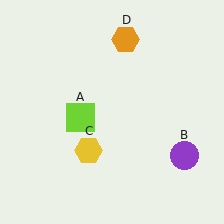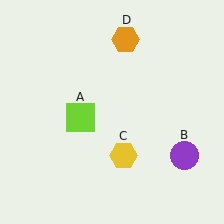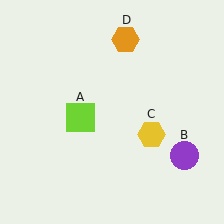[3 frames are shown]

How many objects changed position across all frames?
1 object changed position: yellow hexagon (object C).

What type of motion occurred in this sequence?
The yellow hexagon (object C) rotated counterclockwise around the center of the scene.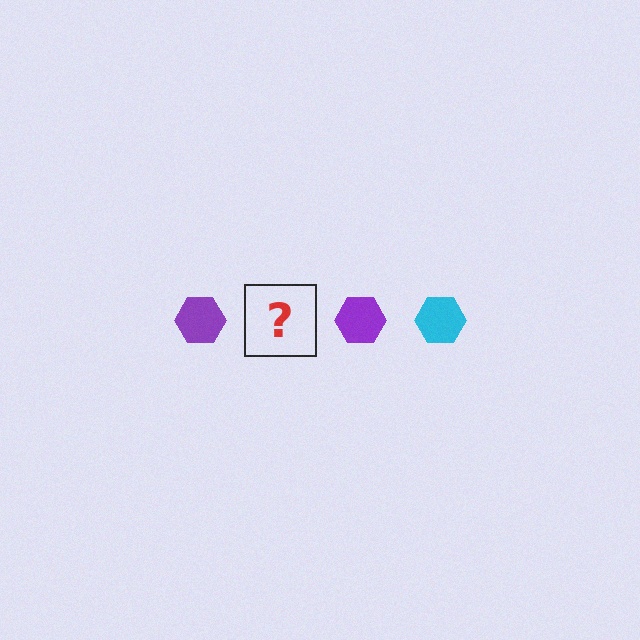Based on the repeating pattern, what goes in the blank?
The blank should be a cyan hexagon.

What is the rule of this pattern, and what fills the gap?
The rule is that the pattern cycles through purple, cyan hexagons. The gap should be filled with a cyan hexagon.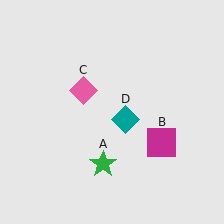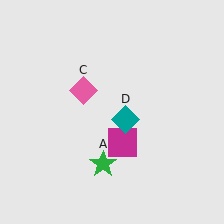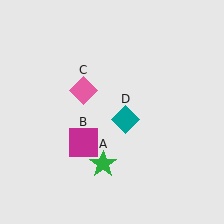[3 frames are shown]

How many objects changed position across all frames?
1 object changed position: magenta square (object B).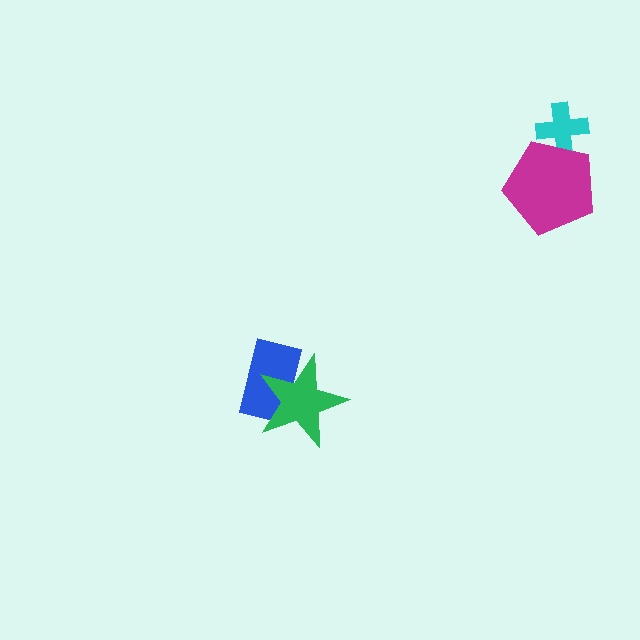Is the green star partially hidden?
No, no other shape covers it.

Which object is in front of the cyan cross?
The magenta pentagon is in front of the cyan cross.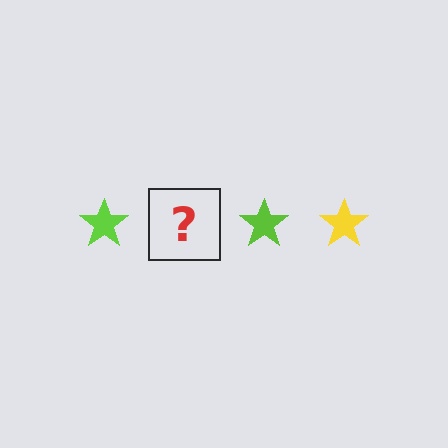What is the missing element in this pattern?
The missing element is a yellow star.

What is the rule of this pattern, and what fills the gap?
The rule is that the pattern cycles through lime, yellow stars. The gap should be filled with a yellow star.